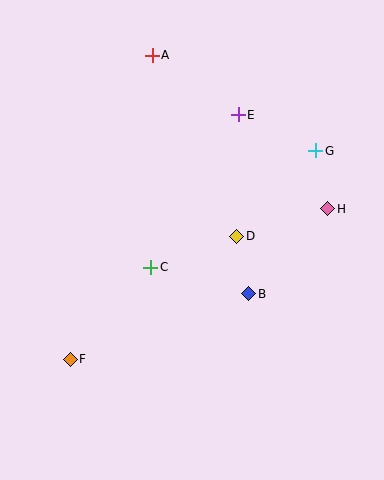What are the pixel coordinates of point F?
Point F is at (70, 359).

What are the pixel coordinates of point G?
Point G is at (316, 151).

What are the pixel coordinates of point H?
Point H is at (328, 209).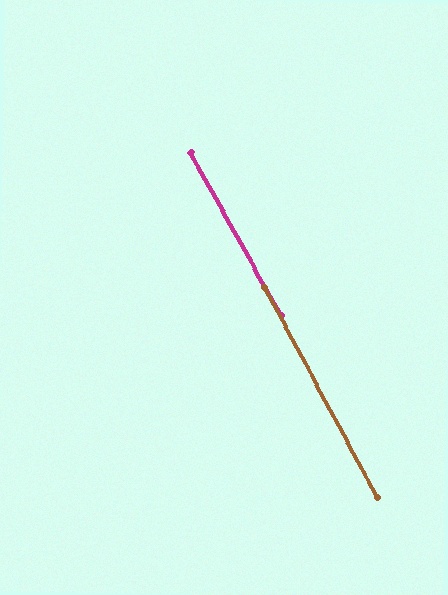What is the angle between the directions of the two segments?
Approximately 1 degree.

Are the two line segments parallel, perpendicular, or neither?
Parallel — their directions differ by only 0.8°.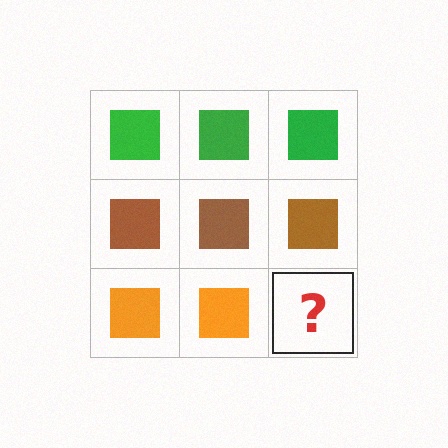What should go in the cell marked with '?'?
The missing cell should contain an orange square.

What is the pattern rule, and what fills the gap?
The rule is that each row has a consistent color. The gap should be filled with an orange square.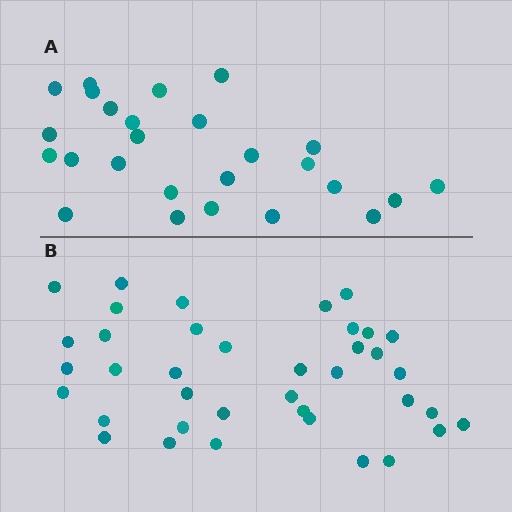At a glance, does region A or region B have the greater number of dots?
Region B (the bottom region) has more dots.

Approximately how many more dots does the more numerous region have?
Region B has roughly 12 or so more dots than region A.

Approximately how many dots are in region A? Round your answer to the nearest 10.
About 30 dots. (The exact count is 26, which rounds to 30.)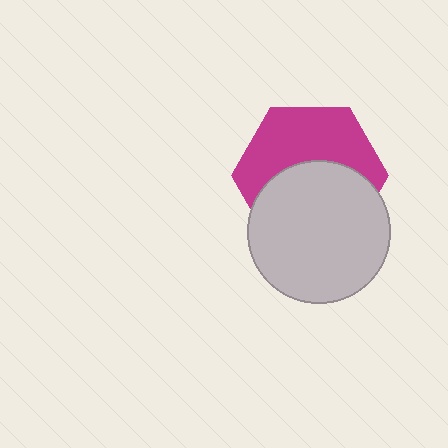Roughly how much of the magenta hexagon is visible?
About half of it is visible (roughly 49%).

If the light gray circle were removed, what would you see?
You would see the complete magenta hexagon.